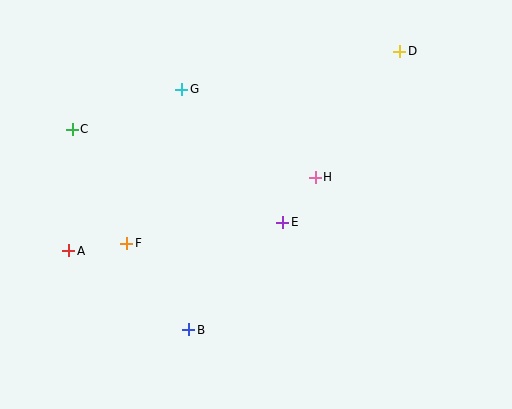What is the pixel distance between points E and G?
The distance between E and G is 167 pixels.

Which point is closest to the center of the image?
Point E at (283, 222) is closest to the center.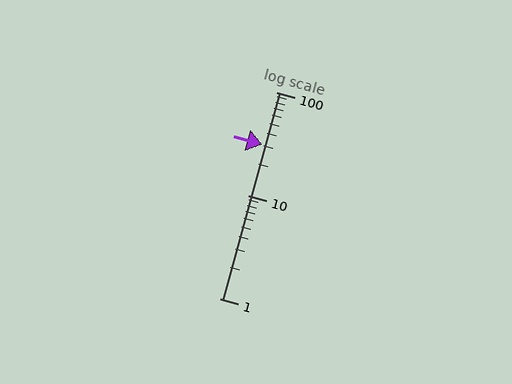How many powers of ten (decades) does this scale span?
The scale spans 2 decades, from 1 to 100.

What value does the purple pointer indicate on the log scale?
The pointer indicates approximately 31.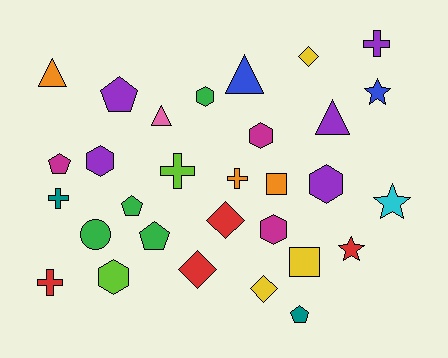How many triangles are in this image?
There are 4 triangles.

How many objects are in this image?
There are 30 objects.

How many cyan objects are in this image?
There is 1 cyan object.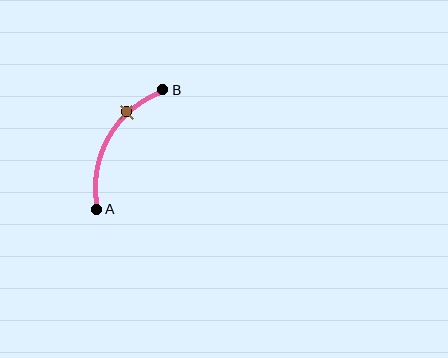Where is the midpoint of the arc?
The arc midpoint is the point on the curve farthest from the straight line joining A and B. It sits to the left of that line.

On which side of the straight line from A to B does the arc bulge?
The arc bulges to the left of the straight line connecting A and B.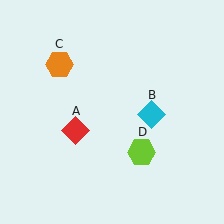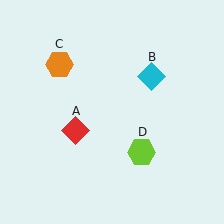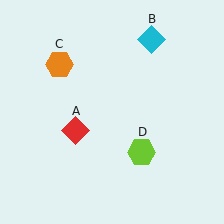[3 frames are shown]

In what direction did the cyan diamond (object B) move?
The cyan diamond (object B) moved up.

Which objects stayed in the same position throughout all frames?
Red diamond (object A) and orange hexagon (object C) and lime hexagon (object D) remained stationary.